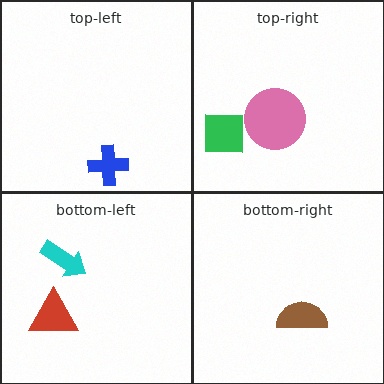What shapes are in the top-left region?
The blue cross.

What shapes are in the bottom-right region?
The brown semicircle.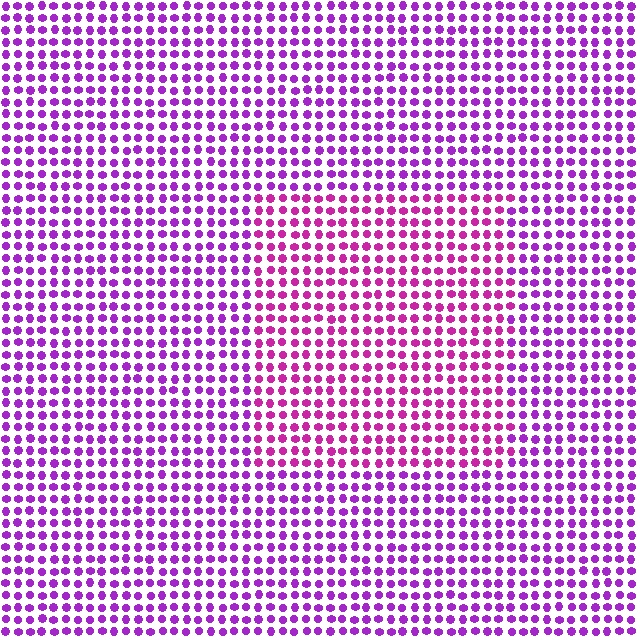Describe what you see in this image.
The image is filled with small purple elements in a uniform arrangement. A rectangle-shaped region is visible where the elements are tinted to a slightly different hue, forming a subtle color boundary.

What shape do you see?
I see a rectangle.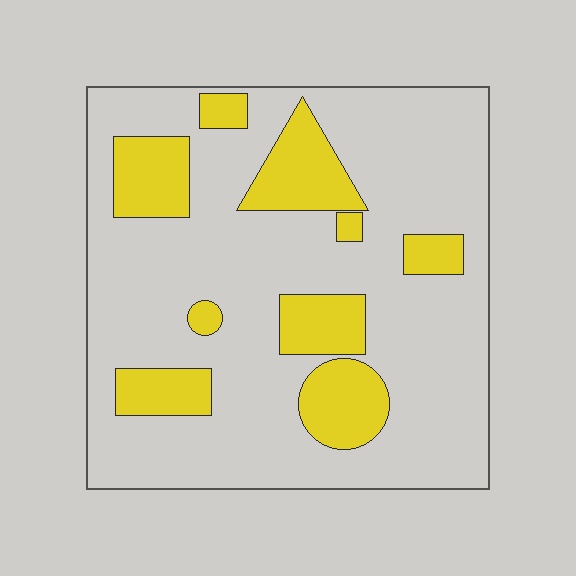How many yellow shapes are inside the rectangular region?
9.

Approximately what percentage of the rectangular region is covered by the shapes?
Approximately 20%.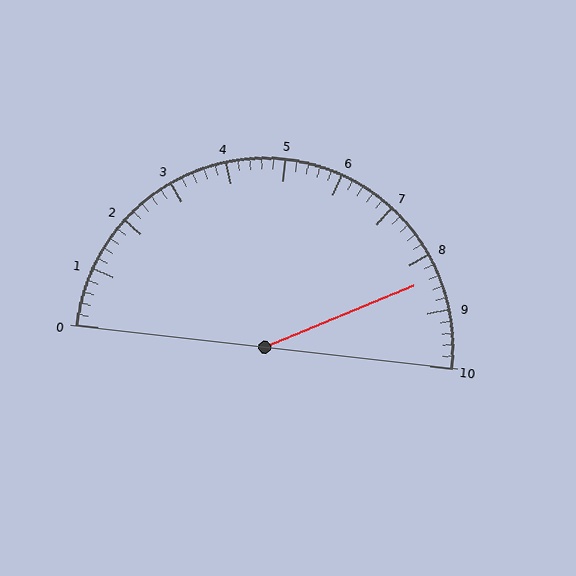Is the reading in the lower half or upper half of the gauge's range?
The reading is in the upper half of the range (0 to 10).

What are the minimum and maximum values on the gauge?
The gauge ranges from 0 to 10.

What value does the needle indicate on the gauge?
The needle indicates approximately 8.4.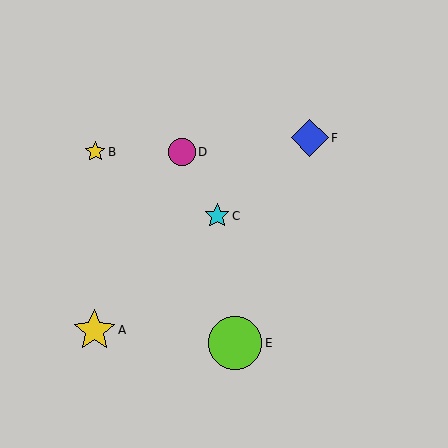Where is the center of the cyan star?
The center of the cyan star is at (217, 216).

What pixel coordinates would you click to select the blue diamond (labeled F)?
Click at (310, 138) to select the blue diamond F.